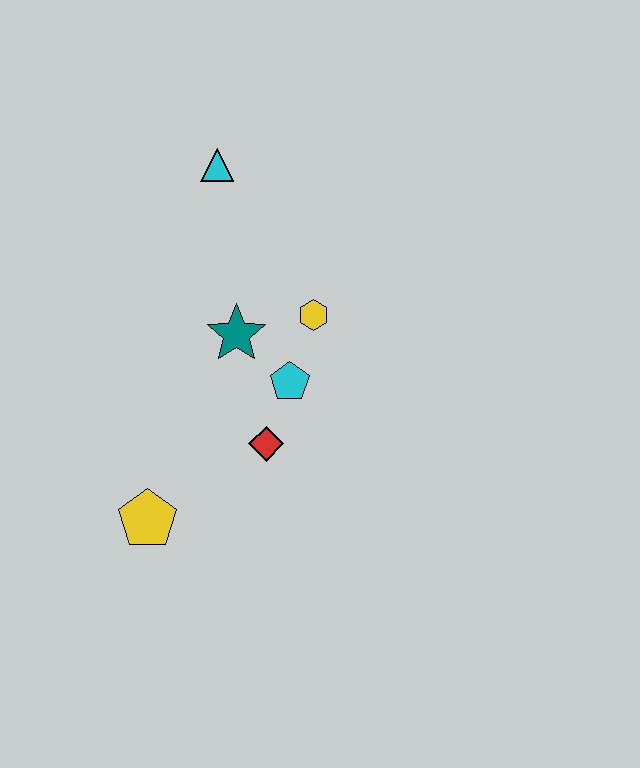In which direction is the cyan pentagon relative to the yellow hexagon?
The cyan pentagon is below the yellow hexagon.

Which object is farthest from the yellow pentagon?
The cyan triangle is farthest from the yellow pentagon.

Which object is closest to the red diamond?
The cyan pentagon is closest to the red diamond.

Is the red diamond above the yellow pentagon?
Yes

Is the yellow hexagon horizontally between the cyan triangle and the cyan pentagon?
No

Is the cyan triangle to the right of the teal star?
No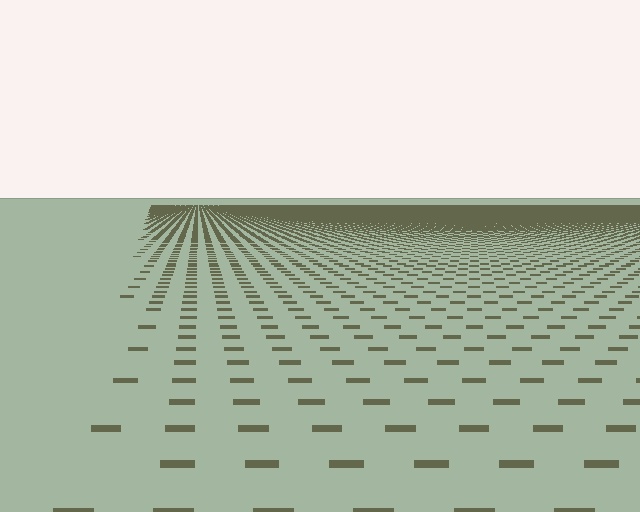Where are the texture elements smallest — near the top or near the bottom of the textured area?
Near the top.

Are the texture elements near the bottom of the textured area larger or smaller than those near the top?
Larger. Near the bottom, elements are closer to the viewer and appear at a bigger on-screen size.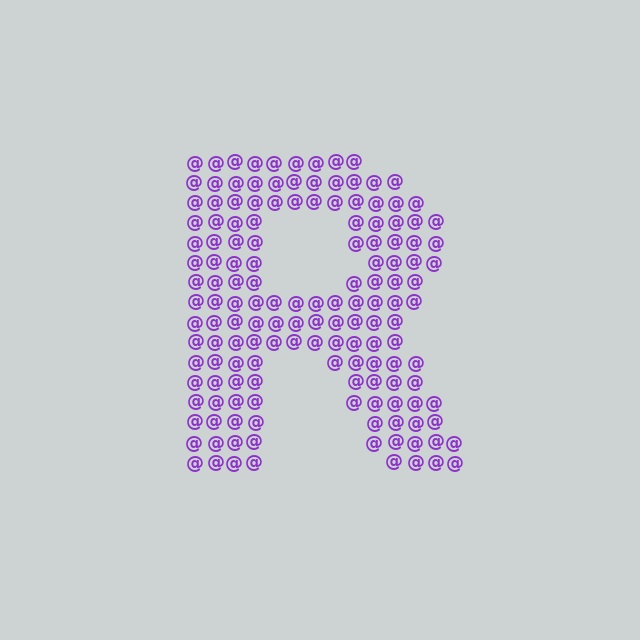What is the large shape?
The large shape is the letter R.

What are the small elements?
The small elements are at signs.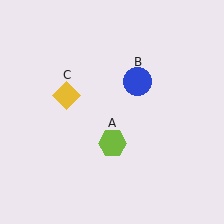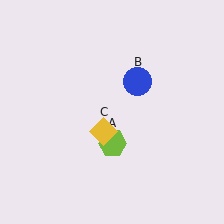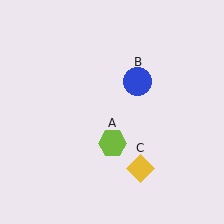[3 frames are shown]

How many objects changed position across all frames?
1 object changed position: yellow diamond (object C).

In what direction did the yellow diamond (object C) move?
The yellow diamond (object C) moved down and to the right.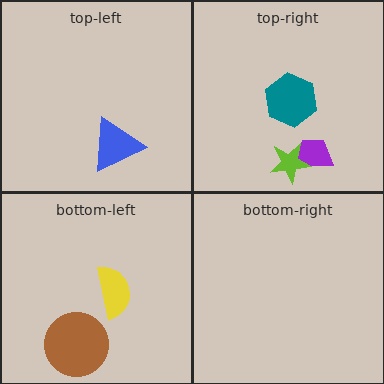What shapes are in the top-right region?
The teal hexagon, the purple trapezoid, the lime star.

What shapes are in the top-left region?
The blue triangle.